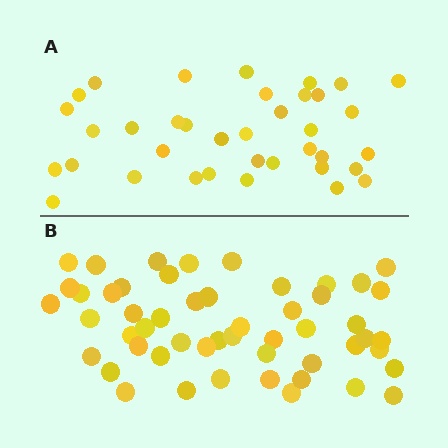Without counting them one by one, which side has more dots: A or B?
Region B (the bottom region) has more dots.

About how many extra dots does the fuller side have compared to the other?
Region B has approximately 15 more dots than region A.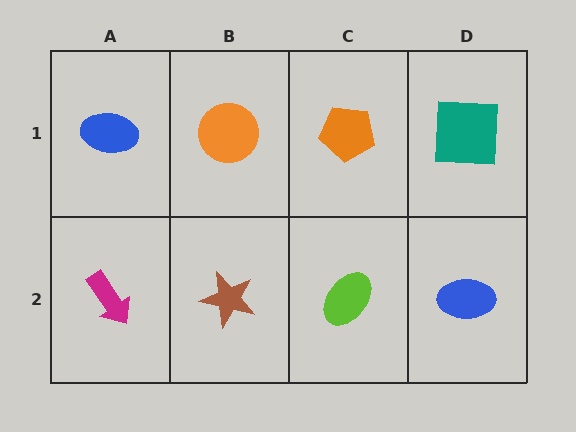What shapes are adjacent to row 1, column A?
A magenta arrow (row 2, column A), an orange circle (row 1, column B).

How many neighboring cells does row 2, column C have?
3.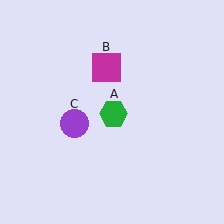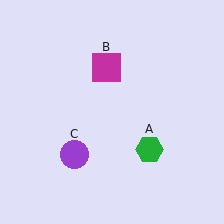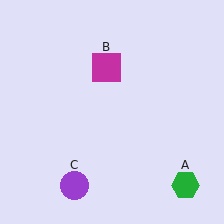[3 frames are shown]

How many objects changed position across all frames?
2 objects changed position: green hexagon (object A), purple circle (object C).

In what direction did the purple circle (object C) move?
The purple circle (object C) moved down.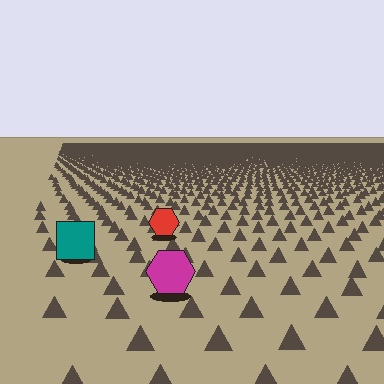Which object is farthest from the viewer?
The red hexagon is farthest from the viewer. It appears smaller and the ground texture around it is denser.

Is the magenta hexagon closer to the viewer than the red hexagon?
Yes. The magenta hexagon is closer — you can tell from the texture gradient: the ground texture is coarser near it.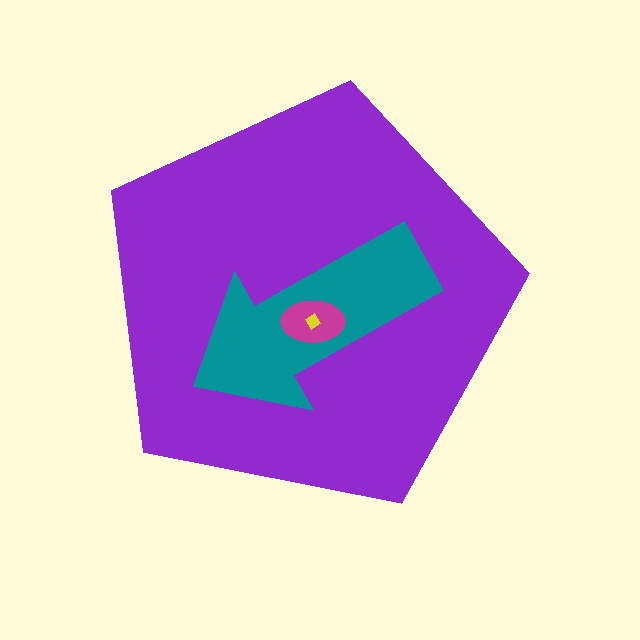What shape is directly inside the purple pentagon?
The teal arrow.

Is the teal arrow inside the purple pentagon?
Yes.